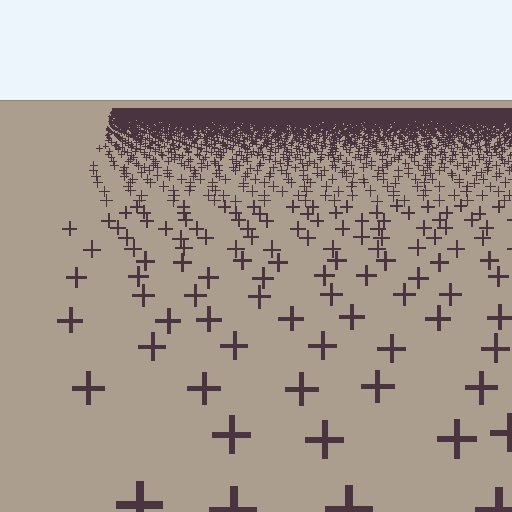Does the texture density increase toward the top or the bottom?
Density increases toward the top.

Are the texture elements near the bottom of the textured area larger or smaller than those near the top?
Larger. Near the bottom, elements are closer to the viewer and appear at a bigger on-screen size.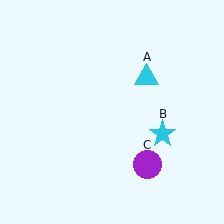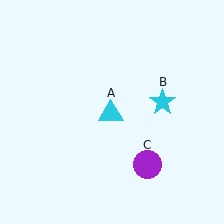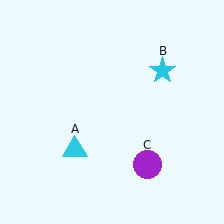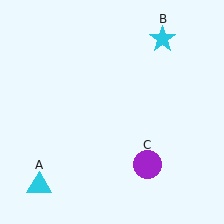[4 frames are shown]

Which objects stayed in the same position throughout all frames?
Purple circle (object C) remained stationary.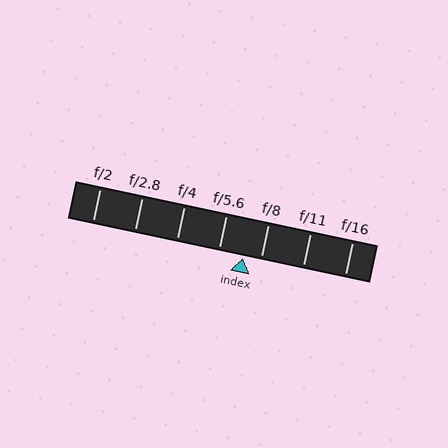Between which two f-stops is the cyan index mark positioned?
The index mark is between f/5.6 and f/8.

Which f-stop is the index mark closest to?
The index mark is closest to f/8.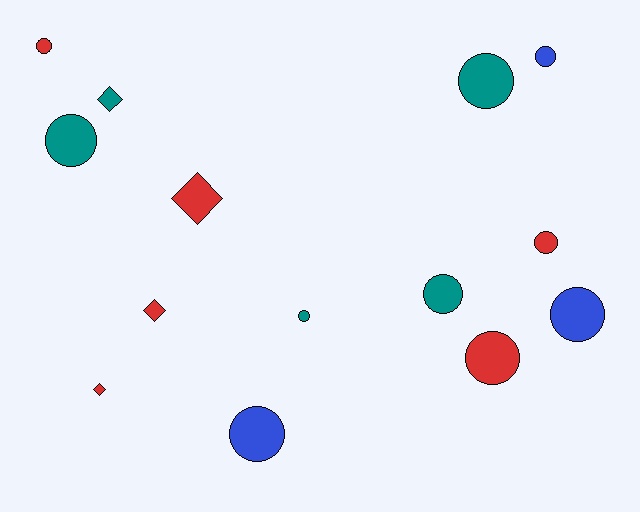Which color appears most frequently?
Red, with 6 objects.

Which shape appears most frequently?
Circle, with 10 objects.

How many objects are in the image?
There are 14 objects.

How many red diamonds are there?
There are 3 red diamonds.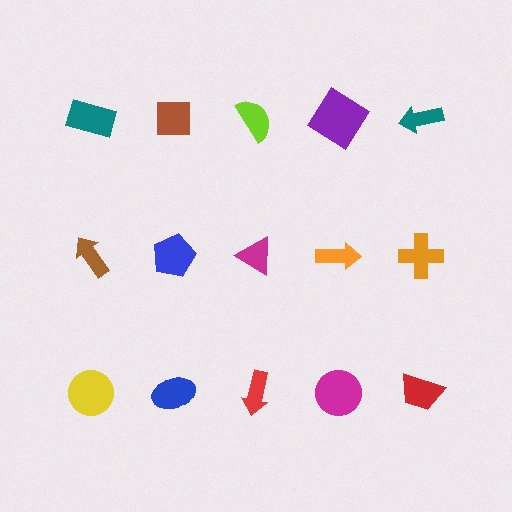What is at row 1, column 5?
A teal arrow.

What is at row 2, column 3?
A magenta triangle.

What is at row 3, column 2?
A blue ellipse.